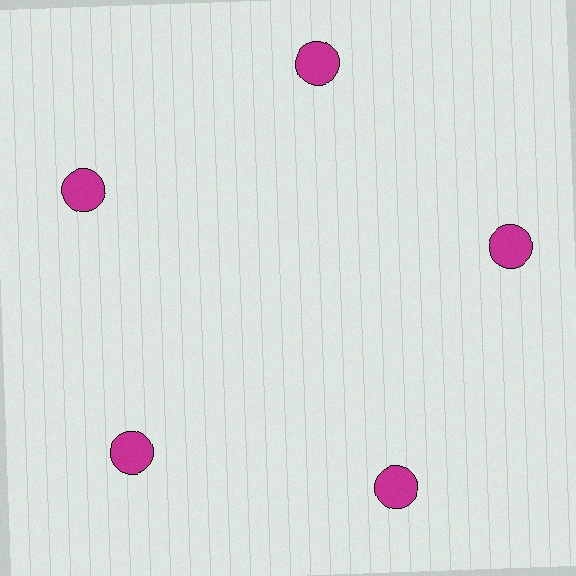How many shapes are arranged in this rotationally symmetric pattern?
There are 5 shapes, arranged in 5 groups of 1.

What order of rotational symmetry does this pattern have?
This pattern has 5-fold rotational symmetry.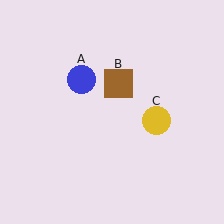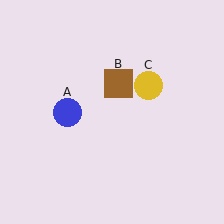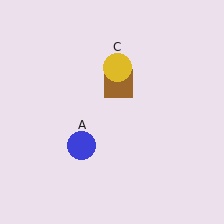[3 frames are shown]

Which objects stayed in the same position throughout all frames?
Brown square (object B) remained stationary.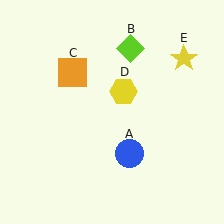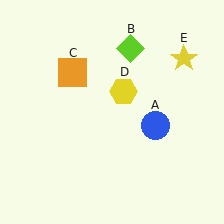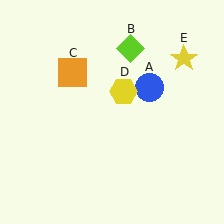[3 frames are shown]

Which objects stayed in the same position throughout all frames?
Lime diamond (object B) and orange square (object C) and yellow hexagon (object D) and yellow star (object E) remained stationary.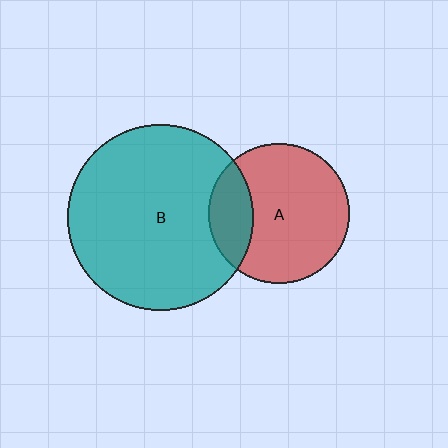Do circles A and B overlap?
Yes.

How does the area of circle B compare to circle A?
Approximately 1.7 times.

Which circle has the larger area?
Circle B (teal).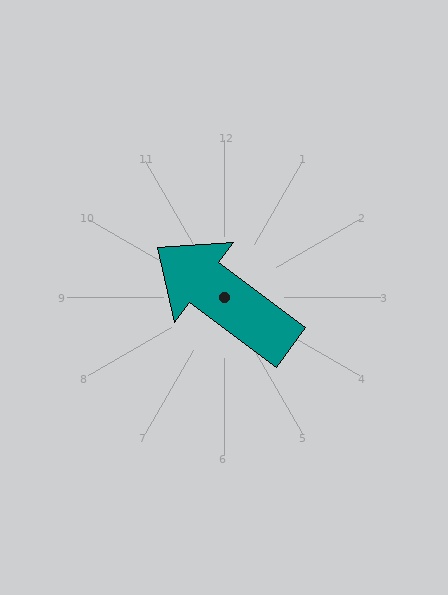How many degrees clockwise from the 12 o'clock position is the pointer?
Approximately 307 degrees.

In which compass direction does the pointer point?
Northwest.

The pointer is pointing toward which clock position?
Roughly 10 o'clock.